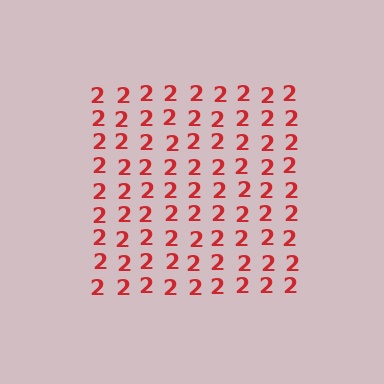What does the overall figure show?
The overall figure shows a square.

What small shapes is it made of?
It is made of small digit 2's.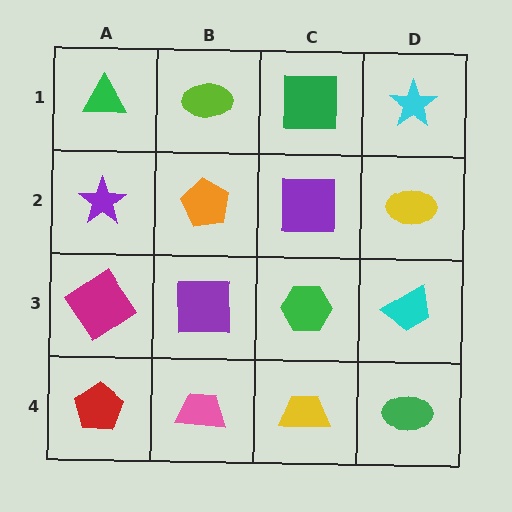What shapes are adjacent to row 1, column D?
A yellow ellipse (row 2, column D), a green square (row 1, column C).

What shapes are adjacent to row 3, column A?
A purple star (row 2, column A), a red pentagon (row 4, column A), a purple square (row 3, column B).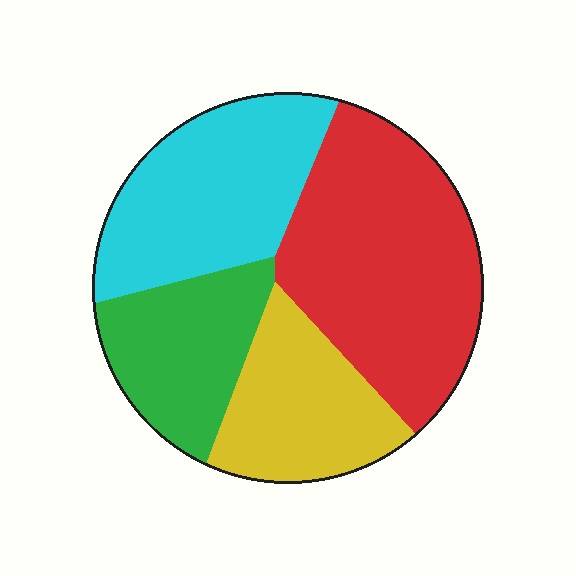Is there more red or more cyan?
Red.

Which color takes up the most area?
Red, at roughly 35%.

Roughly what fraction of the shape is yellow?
Yellow takes up between a sixth and a third of the shape.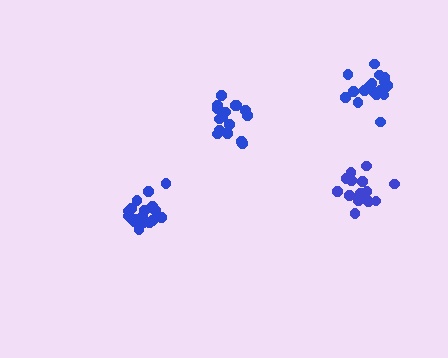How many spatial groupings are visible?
There are 4 spatial groupings.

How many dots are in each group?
Group 1: 15 dots, Group 2: 18 dots, Group 3: 18 dots, Group 4: 17 dots (68 total).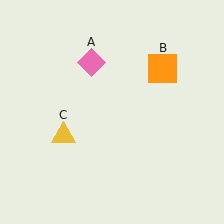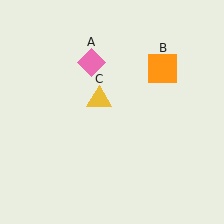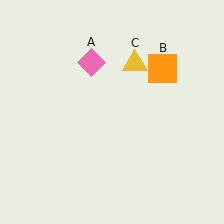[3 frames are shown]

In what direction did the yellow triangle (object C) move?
The yellow triangle (object C) moved up and to the right.